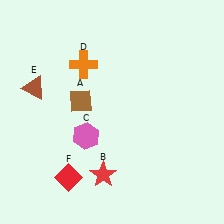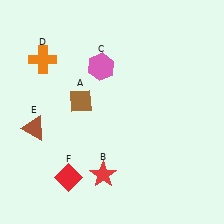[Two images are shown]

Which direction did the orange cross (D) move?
The orange cross (D) moved left.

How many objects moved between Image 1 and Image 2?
3 objects moved between the two images.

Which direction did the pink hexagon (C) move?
The pink hexagon (C) moved up.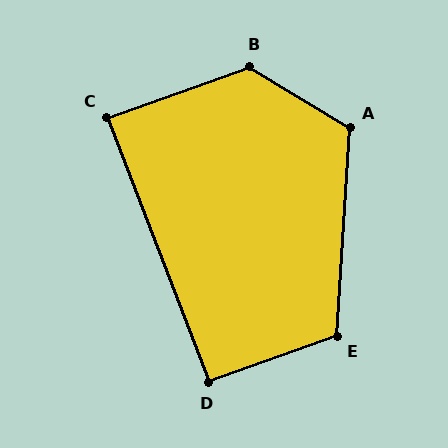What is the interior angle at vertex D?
Approximately 91 degrees (approximately right).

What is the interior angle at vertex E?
Approximately 114 degrees (obtuse).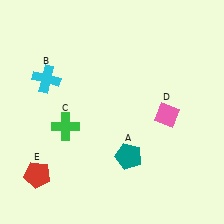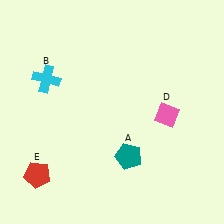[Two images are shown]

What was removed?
The green cross (C) was removed in Image 2.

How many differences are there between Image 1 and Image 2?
There is 1 difference between the two images.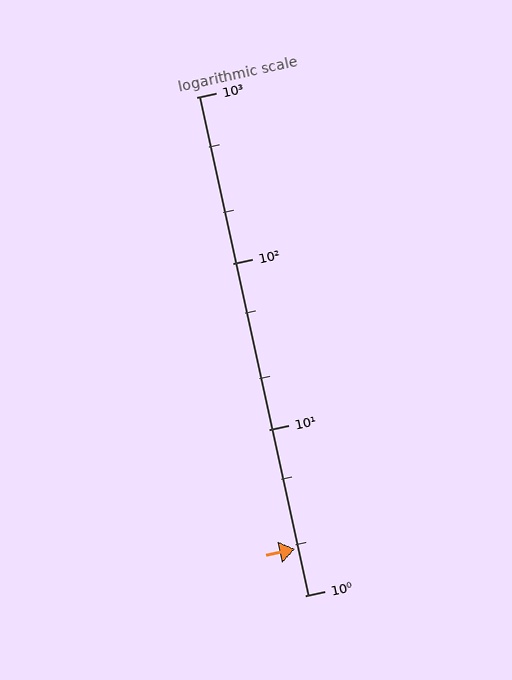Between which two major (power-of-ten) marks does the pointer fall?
The pointer is between 1 and 10.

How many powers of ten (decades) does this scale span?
The scale spans 3 decades, from 1 to 1000.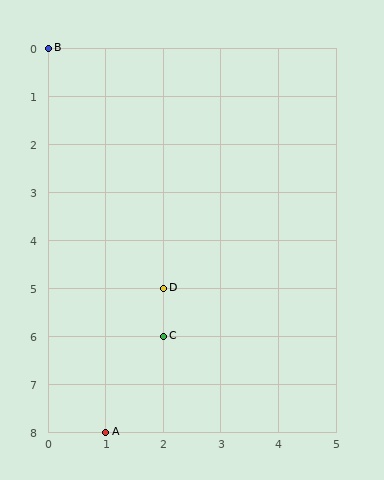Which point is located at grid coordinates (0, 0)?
Point B is at (0, 0).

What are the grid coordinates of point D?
Point D is at grid coordinates (2, 5).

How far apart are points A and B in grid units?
Points A and B are 1 column and 8 rows apart (about 8.1 grid units diagonally).